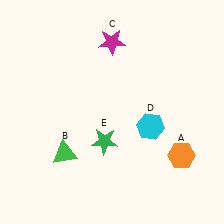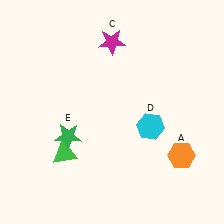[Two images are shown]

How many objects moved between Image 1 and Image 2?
1 object moved between the two images.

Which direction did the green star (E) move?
The green star (E) moved left.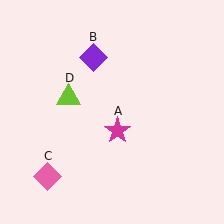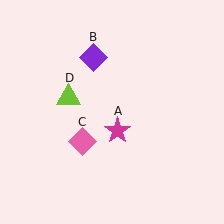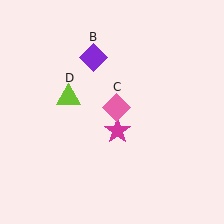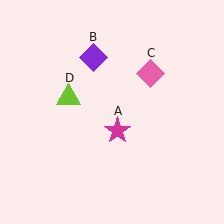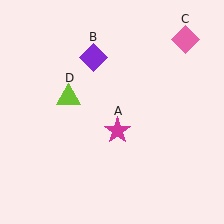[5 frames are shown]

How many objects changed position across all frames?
1 object changed position: pink diamond (object C).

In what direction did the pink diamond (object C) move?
The pink diamond (object C) moved up and to the right.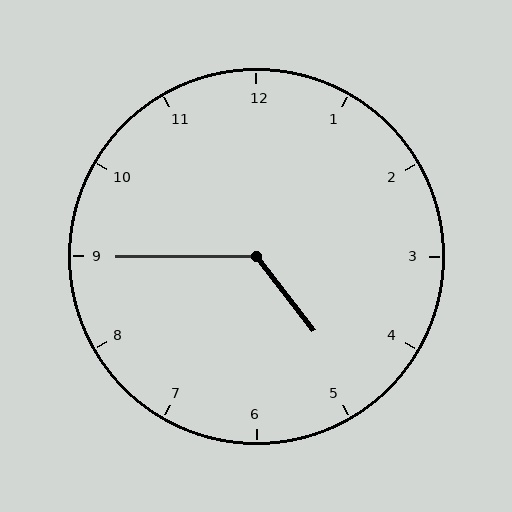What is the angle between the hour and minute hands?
Approximately 128 degrees.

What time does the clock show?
4:45.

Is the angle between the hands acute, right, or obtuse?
It is obtuse.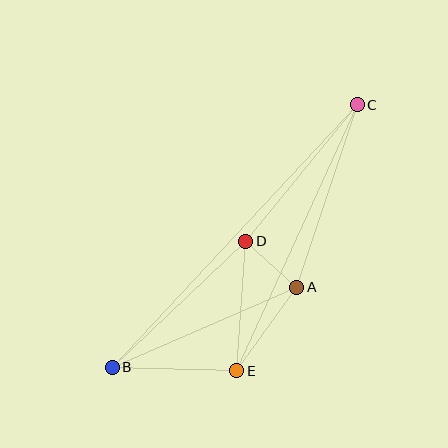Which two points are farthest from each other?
Points B and C are farthest from each other.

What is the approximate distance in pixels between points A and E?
The distance between A and E is approximately 103 pixels.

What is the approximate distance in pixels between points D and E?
The distance between D and E is approximately 130 pixels.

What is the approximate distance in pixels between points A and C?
The distance between A and C is approximately 192 pixels.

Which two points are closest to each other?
Points A and D are closest to each other.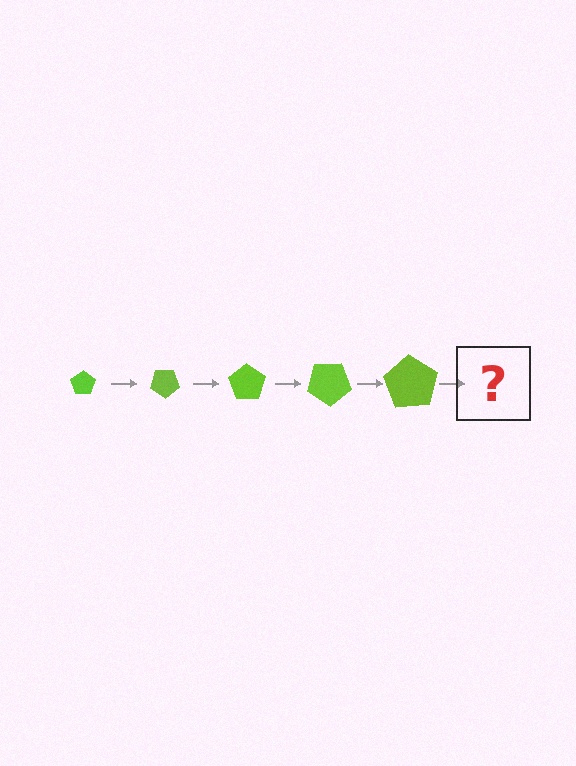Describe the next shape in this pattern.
It should be a pentagon, larger than the previous one and rotated 175 degrees from the start.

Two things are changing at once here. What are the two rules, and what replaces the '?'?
The two rules are that the pentagon grows larger each step and it rotates 35 degrees each step. The '?' should be a pentagon, larger than the previous one and rotated 175 degrees from the start.